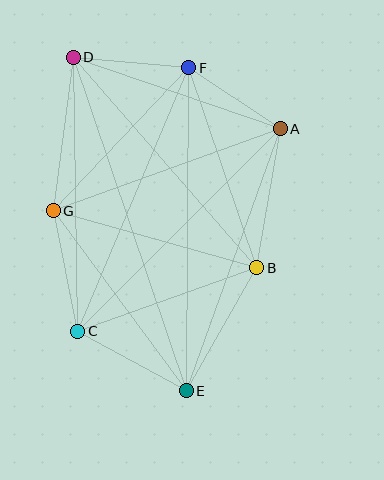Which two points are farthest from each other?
Points D and E are farthest from each other.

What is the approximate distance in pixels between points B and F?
The distance between B and F is approximately 211 pixels.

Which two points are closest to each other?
Points A and F are closest to each other.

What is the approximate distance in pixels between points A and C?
The distance between A and C is approximately 286 pixels.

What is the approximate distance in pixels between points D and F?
The distance between D and F is approximately 116 pixels.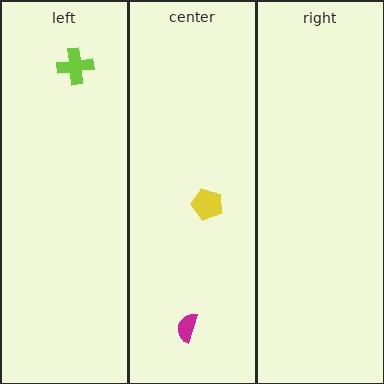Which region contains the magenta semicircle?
The center region.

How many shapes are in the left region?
1.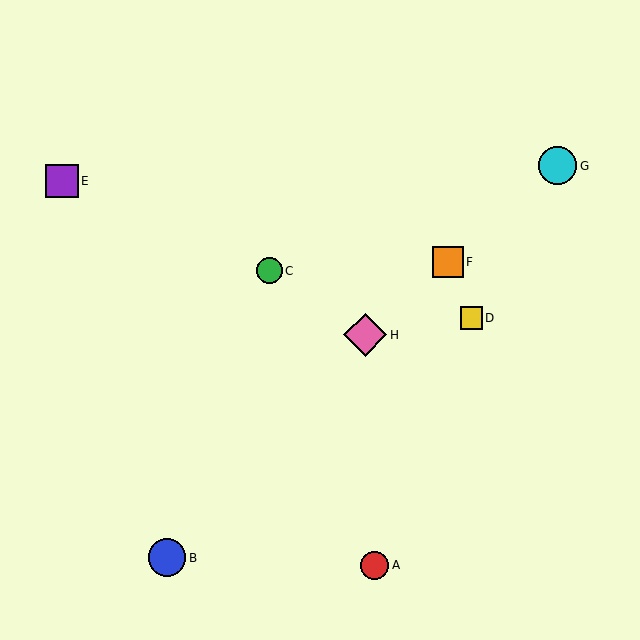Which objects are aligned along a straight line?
Objects F, G, H are aligned along a straight line.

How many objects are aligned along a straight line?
3 objects (F, G, H) are aligned along a straight line.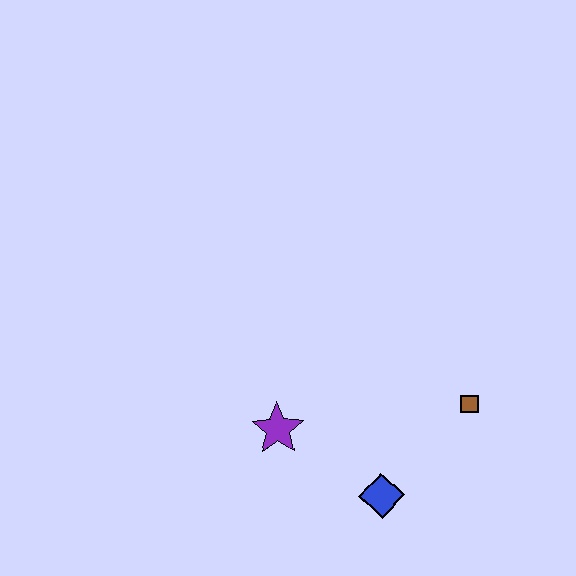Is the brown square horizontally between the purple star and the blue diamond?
No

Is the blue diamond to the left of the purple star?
No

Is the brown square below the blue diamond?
No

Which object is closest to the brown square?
The blue diamond is closest to the brown square.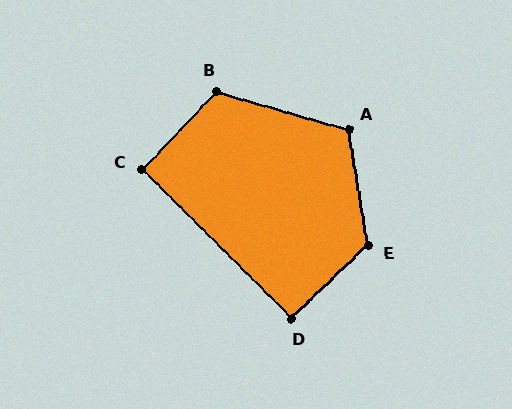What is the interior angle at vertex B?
Approximately 118 degrees (obtuse).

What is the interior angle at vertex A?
Approximately 115 degrees (obtuse).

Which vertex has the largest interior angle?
E, at approximately 124 degrees.